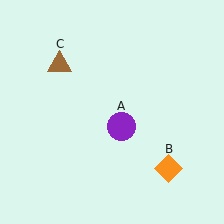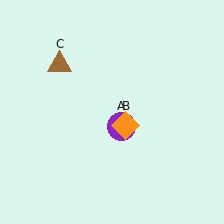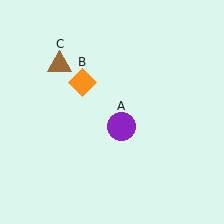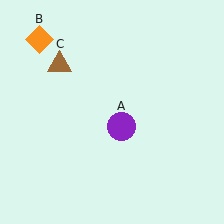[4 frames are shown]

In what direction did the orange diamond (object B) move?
The orange diamond (object B) moved up and to the left.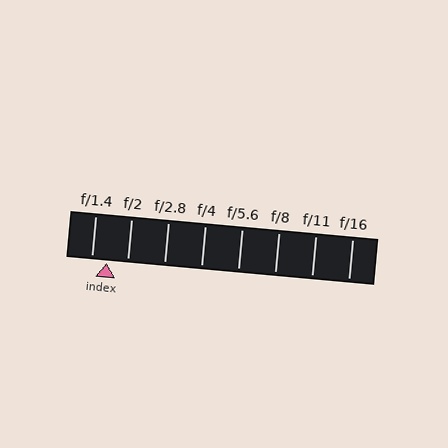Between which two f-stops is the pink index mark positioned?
The index mark is between f/1.4 and f/2.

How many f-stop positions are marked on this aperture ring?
There are 8 f-stop positions marked.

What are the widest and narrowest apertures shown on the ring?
The widest aperture shown is f/1.4 and the narrowest is f/16.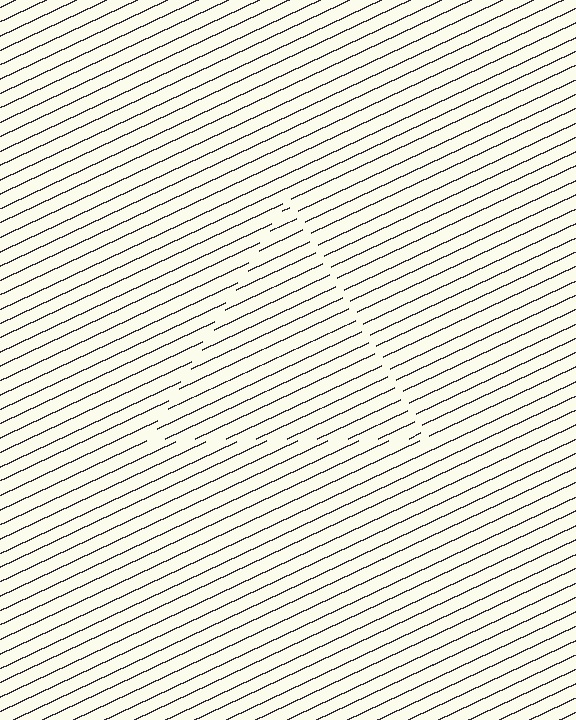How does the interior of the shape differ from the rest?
The interior of the shape contains the same grating, shifted by half a period — the contour is defined by the phase discontinuity where line-ends from the inner and outer gratings abut.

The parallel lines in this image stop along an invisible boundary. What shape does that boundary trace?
An illusory triangle. The interior of the shape contains the same grating, shifted by half a period — the contour is defined by the phase discontinuity where line-ends from the inner and outer gratings abut.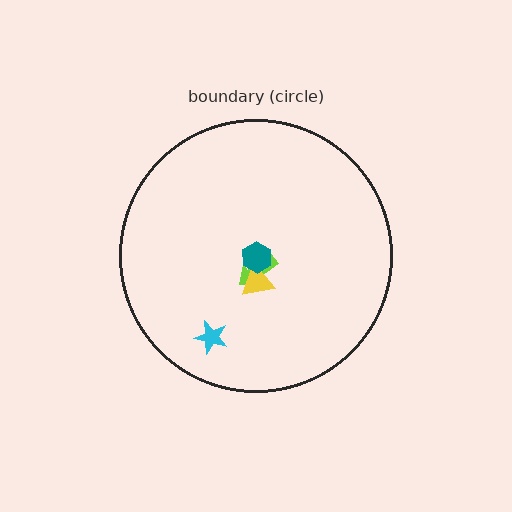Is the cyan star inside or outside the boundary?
Inside.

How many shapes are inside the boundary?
4 inside, 0 outside.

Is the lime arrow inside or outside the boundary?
Inside.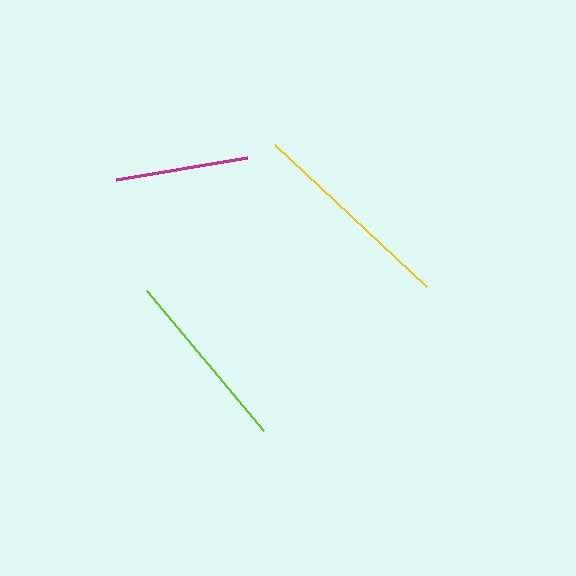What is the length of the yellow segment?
The yellow segment is approximately 208 pixels long.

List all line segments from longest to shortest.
From longest to shortest: yellow, lime, magenta.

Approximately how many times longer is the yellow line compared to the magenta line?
The yellow line is approximately 1.6 times the length of the magenta line.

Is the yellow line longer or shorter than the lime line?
The yellow line is longer than the lime line.